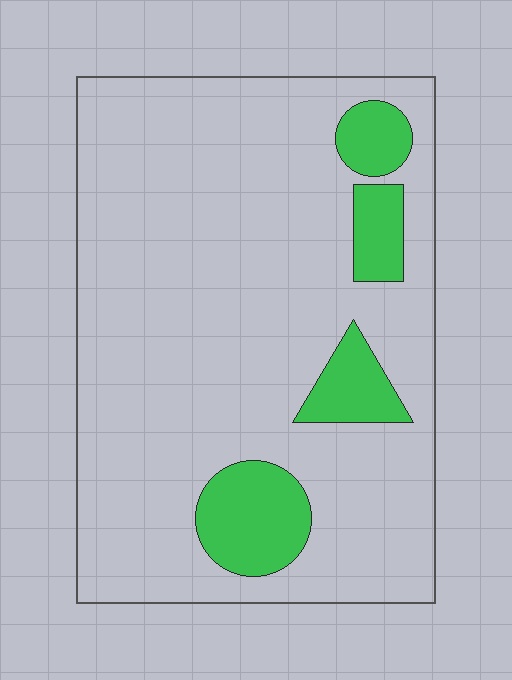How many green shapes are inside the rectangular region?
4.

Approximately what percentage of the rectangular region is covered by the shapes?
Approximately 15%.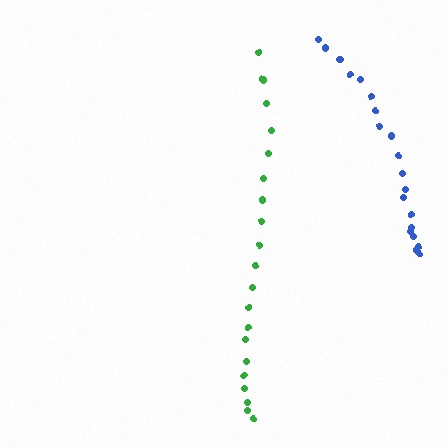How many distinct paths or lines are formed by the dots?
There are 2 distinct paths.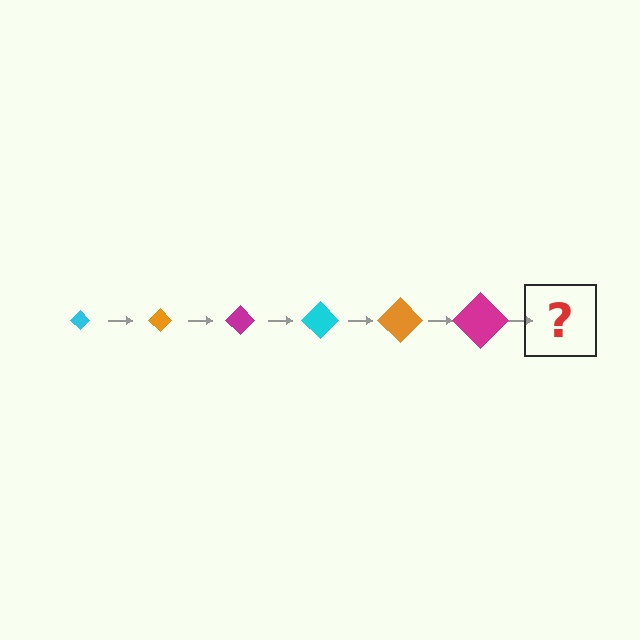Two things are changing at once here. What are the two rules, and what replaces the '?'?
The two rules are that the diamond grows larger each step and the color cycles through cyan, orange, and magenta. The '?' should be a cyan diamond, larger than the previous one.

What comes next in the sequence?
The next element should be a cyan diamond, larger than the previous one.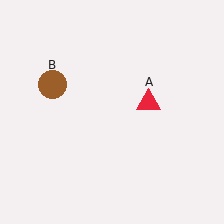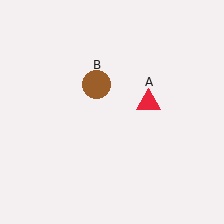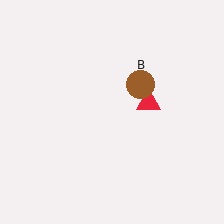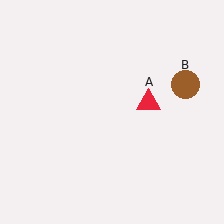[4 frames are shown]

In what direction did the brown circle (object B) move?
The brown circle (object B) moved right.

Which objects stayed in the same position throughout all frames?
Red triangle (object A) remained stationary.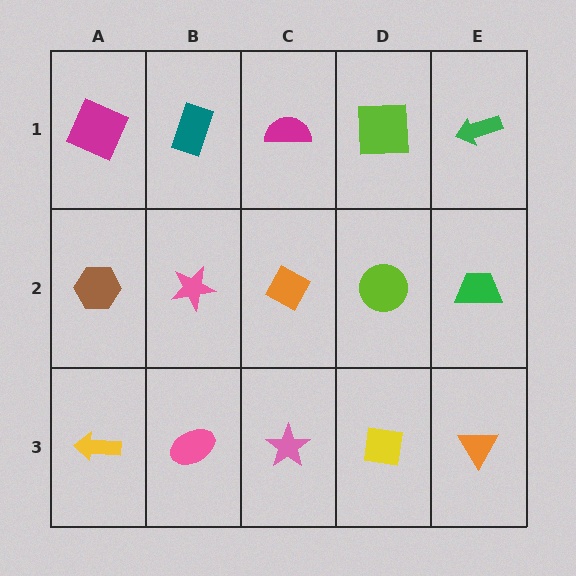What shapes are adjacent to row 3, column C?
An orange diamond (row 2, column C), a pink ellipse (row 3, column B), a yellow square (row 3, column D).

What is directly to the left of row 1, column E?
A lime square.